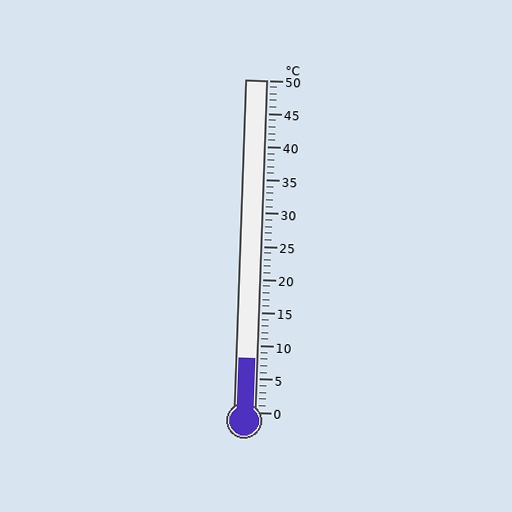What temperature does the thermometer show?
The thermometer shows approximately 8°C.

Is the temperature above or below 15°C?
The temperature is below 15°C.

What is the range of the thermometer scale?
The thermometer scale ranges from 0°C to 50°C.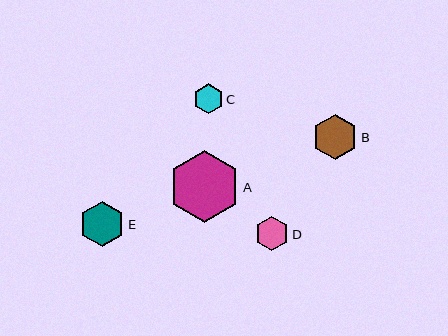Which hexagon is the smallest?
Hexagon C is the smallest with a size of approximately 30 pixels.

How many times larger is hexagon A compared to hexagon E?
Hexagon A is approximately 1.6 times the size of hexagon E.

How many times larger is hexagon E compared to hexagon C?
Hexagon E is approximately 1.5 times the size of hexagon C.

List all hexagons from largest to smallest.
From largest to smallest: A, E, B, D, C.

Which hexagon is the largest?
Hexagon A is the largest with a size of approximately 72 pixels.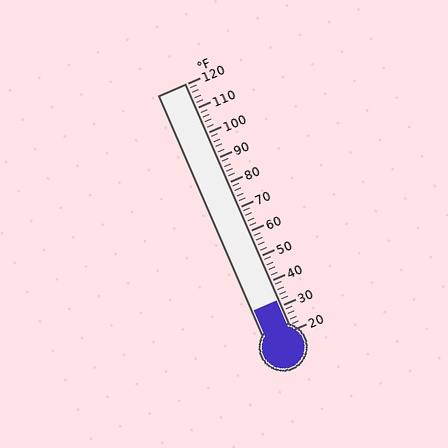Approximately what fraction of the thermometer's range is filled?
The thermometer is filled to approximately 10% of its range.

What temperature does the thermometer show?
The thermometer shows approximately 32°F.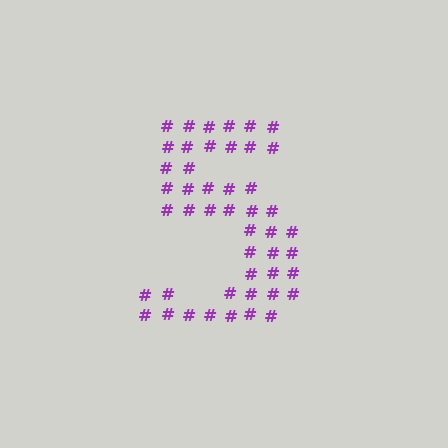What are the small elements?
The small elements are hash symbols.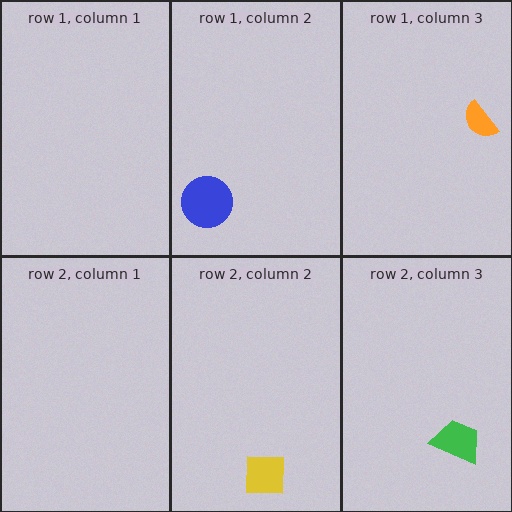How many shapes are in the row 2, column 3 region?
1.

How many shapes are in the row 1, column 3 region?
1.